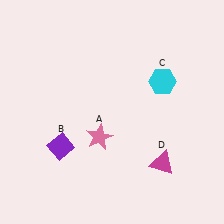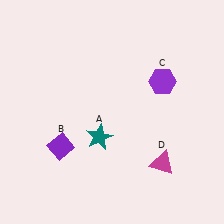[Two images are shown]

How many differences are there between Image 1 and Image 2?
There are 2 differences between the two images.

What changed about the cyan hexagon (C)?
In Image 1, C is cyan. In Image 2, it changed to purple.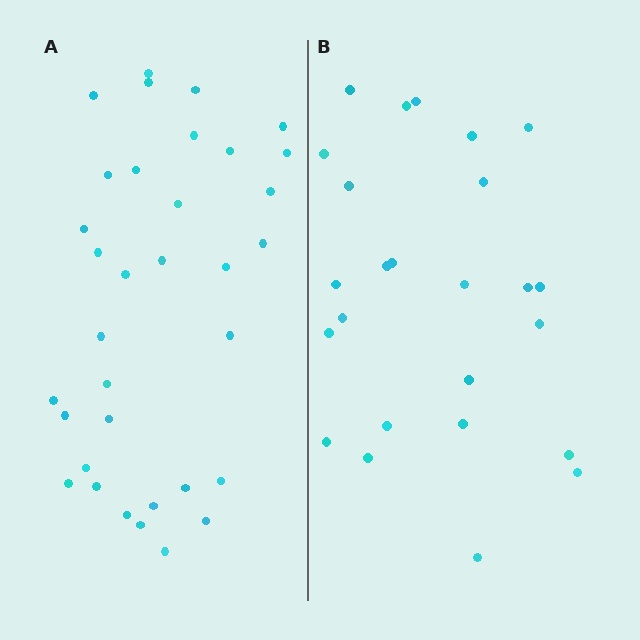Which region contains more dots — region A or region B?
Region A (the left region) has more dots.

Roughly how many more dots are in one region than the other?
Region A has roughly 8 or so more dots than region B.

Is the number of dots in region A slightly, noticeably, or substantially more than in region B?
Region A has noticeably more, but not dramatically so. The ratio is roughly 1.4 to 1.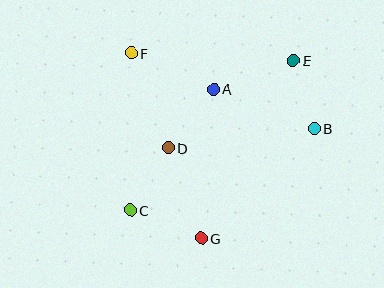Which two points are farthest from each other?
Points C and E are farthest from each other.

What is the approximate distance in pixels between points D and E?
The distance between D and E is approximately 152 pixels.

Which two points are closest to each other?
Points B and E are closest to each other.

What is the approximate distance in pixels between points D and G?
The distance between D and G is approximately 96 pixels.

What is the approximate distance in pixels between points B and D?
The distance between B and D is approximately 147 pixels.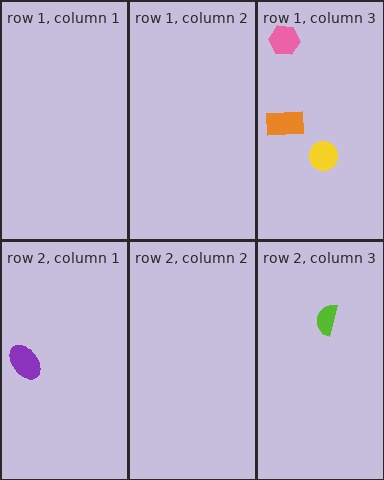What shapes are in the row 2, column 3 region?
The lime semicircle.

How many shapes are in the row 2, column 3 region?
1.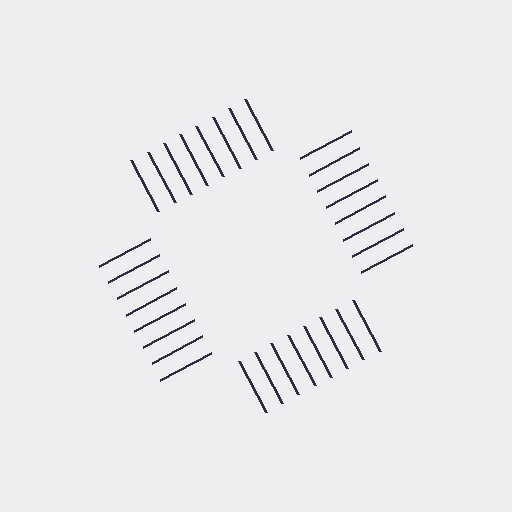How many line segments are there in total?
32 — 8 along each of the 4 edges.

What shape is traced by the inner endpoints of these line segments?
An illusory square — the line segments terminate on its edges but no continuous stroke is drawn.